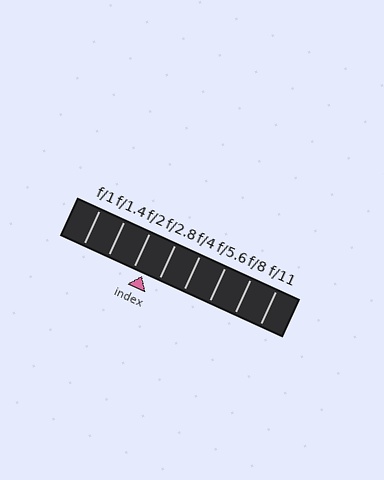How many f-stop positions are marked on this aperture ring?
There are 8 f-stop positions marked.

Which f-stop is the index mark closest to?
The index mark is closest to f/2.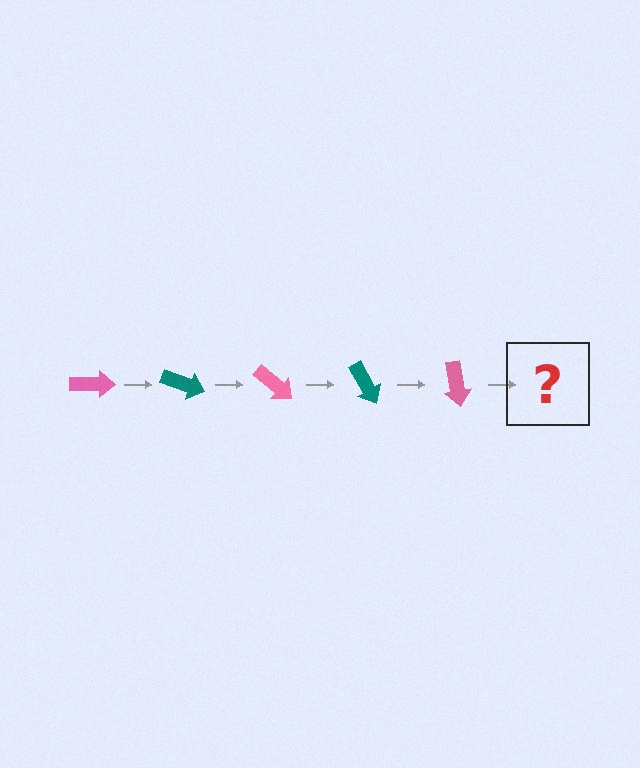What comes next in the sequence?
The next element should be a teal arrow, rotated 100 degrees from the start.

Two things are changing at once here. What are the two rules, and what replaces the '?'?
The two rules are that it rotates 20 degrees each step and the color cycles through pink and teal. The '?' should be a teal arrow, rotated 100 degrees from the start.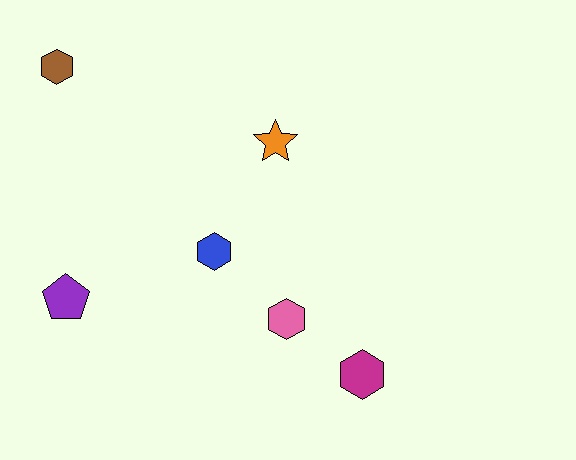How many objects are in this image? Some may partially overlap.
There are 6 objects.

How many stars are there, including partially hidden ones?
There is 1 star.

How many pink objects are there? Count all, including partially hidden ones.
There is 1 pink object.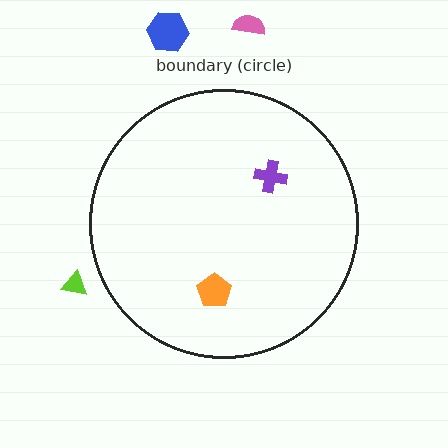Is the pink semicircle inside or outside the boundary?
Outside.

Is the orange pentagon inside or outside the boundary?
Inside.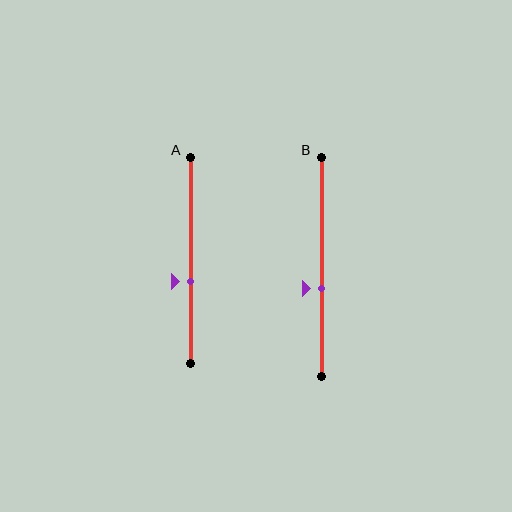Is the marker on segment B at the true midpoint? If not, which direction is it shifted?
No, the marker on segment B is shifted downward by about 10% of the segment length.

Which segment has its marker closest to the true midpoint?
Segment B has its marker closest to the true midpoint.